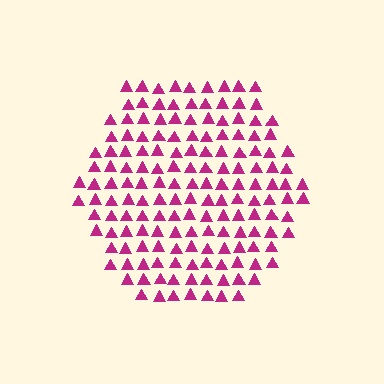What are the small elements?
The small elements are triangles.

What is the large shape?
The large shape is a hexagon.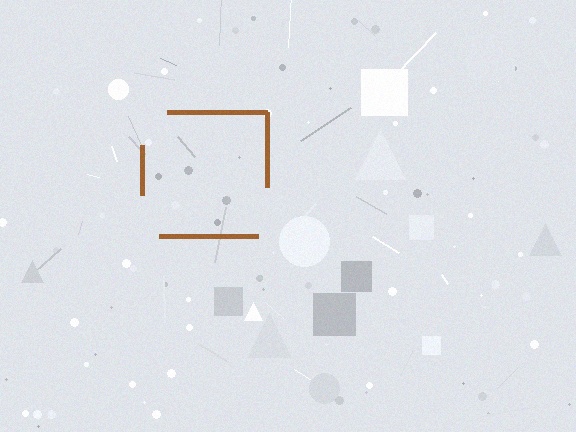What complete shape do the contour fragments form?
The contour fragments form a square.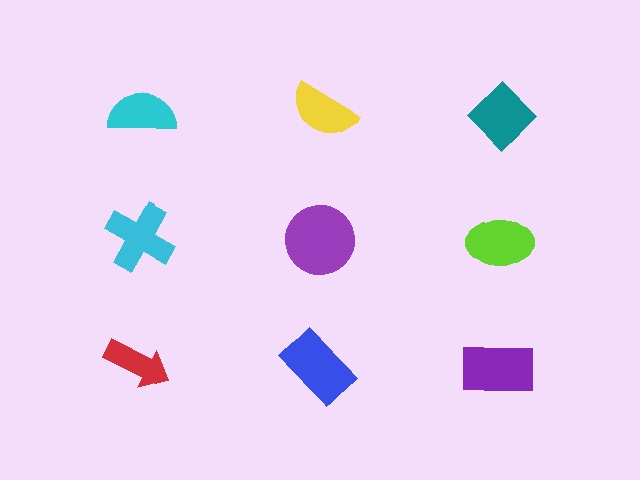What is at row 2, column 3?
A lime ellipse.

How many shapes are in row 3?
3 shapes.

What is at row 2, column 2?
A purple circle.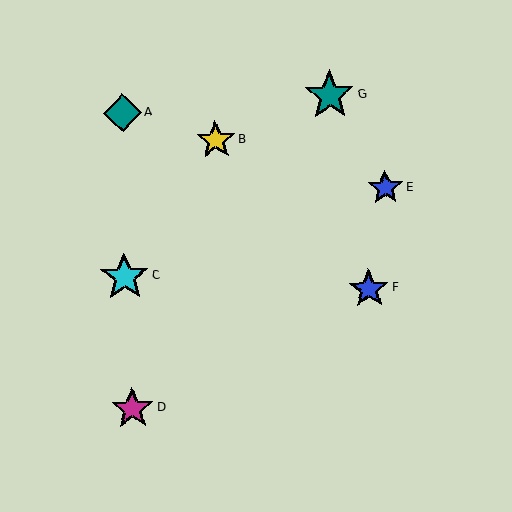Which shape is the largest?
The teal star (labeled G) is the largest.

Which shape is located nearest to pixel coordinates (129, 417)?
The magenta star (labeled D) at (133, 409) is nearest to that location.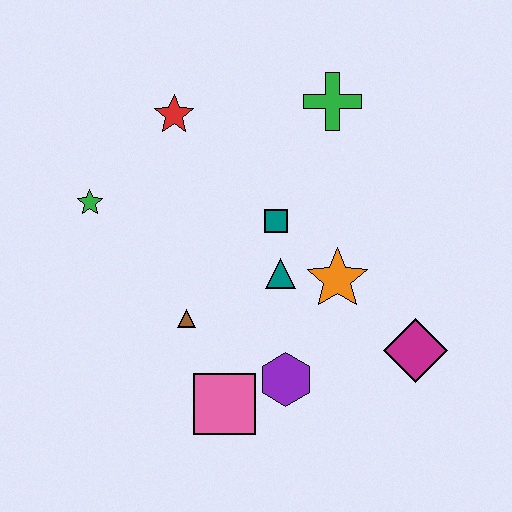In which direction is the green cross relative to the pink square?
The green cross is above the pink square.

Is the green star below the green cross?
Yes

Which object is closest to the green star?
The red star is closest to the green star.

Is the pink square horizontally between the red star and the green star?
No